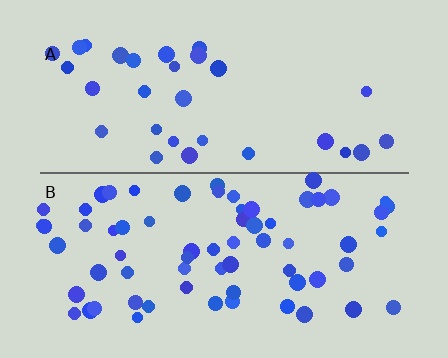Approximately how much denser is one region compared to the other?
Approximately 2.1× — region B over region A.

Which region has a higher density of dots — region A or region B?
B (the bottom).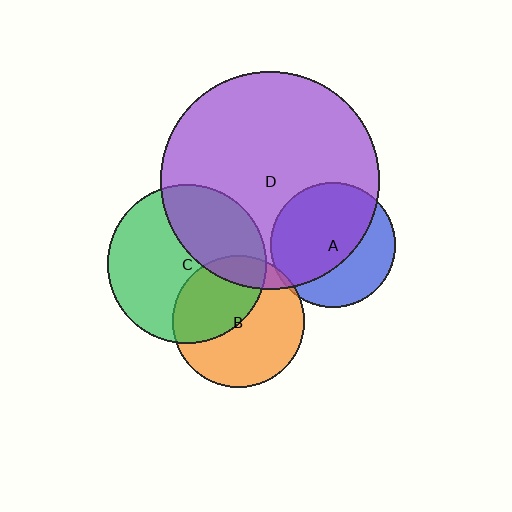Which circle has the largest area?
Circle D (purple).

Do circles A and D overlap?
Yes.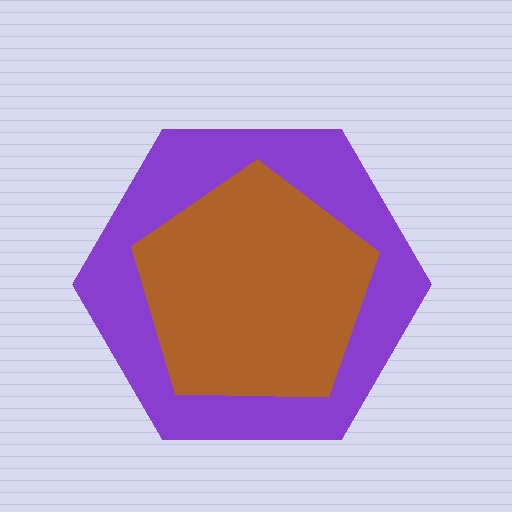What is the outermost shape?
The purple hexagon.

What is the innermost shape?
The brown pentagon.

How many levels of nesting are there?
2.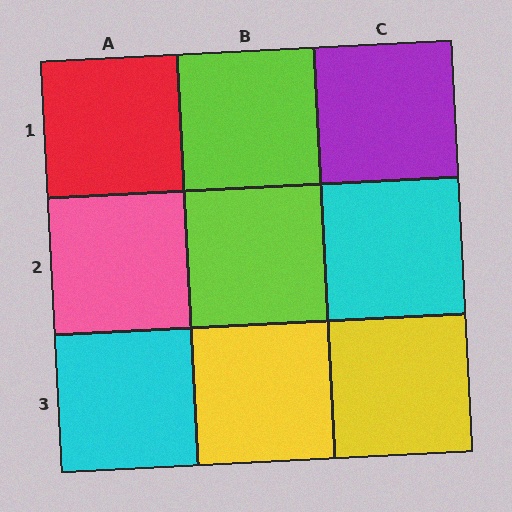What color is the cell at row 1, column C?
Purple.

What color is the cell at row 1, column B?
Lime.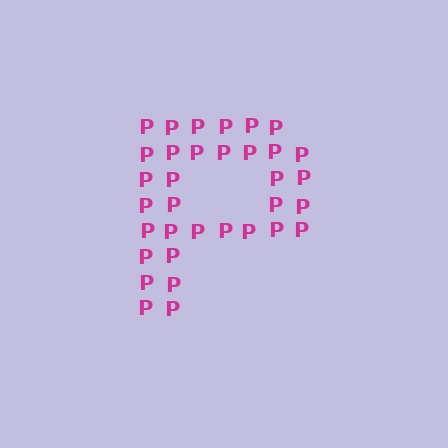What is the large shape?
The large shape is the letter P.